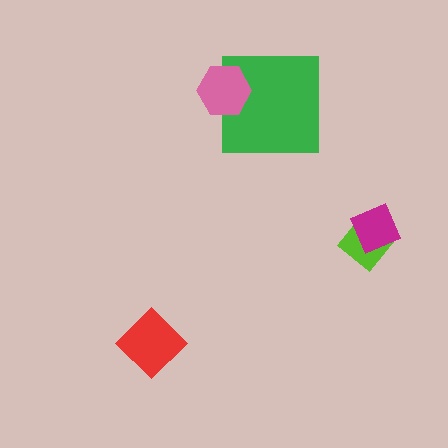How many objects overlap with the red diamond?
0 objects overlap with the red diamond.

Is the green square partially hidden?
Yes, it is partially covered by another shape.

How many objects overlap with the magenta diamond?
1 object overlaps with the magenta diamond.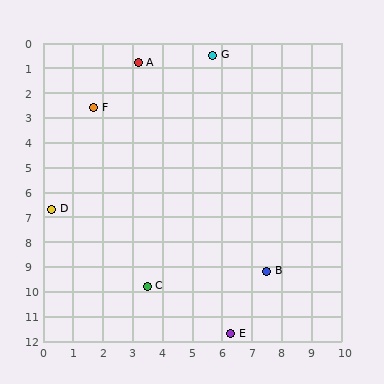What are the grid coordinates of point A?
Point A is at approximately (3.2, 0.8).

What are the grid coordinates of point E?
Point E is at approximately (6.3, 11.7).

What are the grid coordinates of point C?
Point C is at approximately (3.5, 9.8).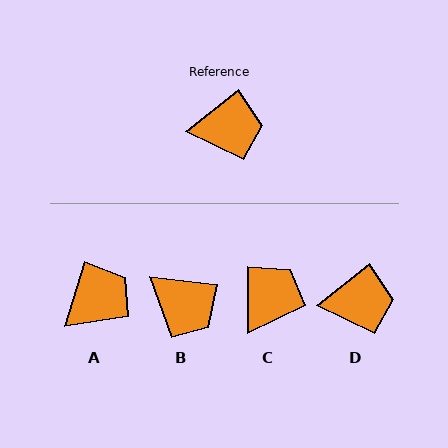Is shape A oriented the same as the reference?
No, it is off by about 34 degrees.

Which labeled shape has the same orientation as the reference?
D.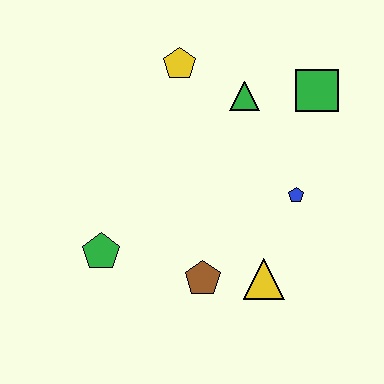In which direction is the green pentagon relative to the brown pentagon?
The green pentagon is to the left of the brown pentagon.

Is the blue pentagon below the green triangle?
Yes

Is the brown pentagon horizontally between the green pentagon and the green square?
Yes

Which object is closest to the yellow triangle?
The brown pentagon is closest to the yellow triangle.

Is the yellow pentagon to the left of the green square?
Yes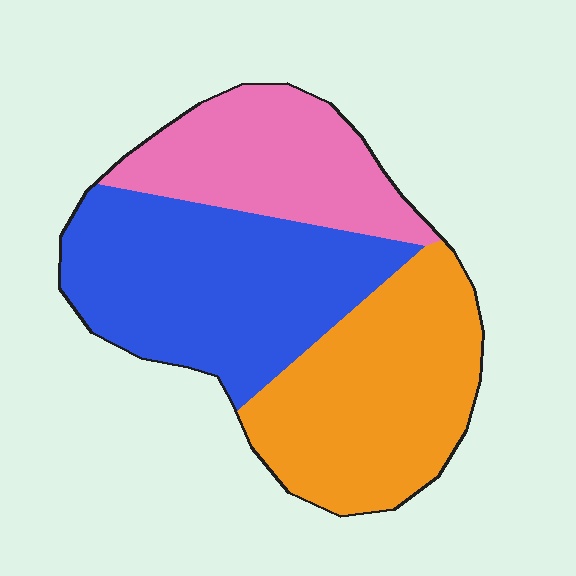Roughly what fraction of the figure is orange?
Orange takes up between a quarter and a half of the figure.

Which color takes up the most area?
Blue, at roughly 40%.